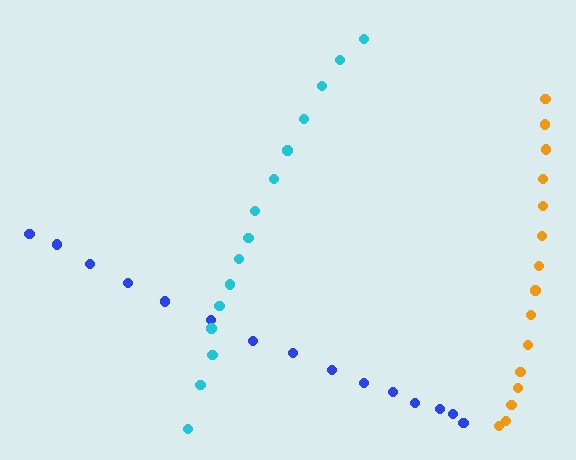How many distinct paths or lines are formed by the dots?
There are 3 distinct paths.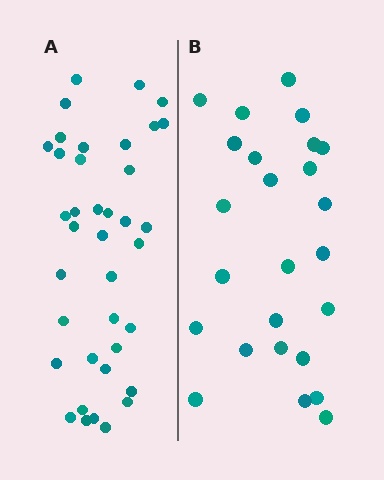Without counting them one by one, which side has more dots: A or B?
Region A (the left region) has more dots.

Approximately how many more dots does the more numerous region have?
Region A has approximately 15 more dots than region B.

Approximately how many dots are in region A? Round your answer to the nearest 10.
About 40 dots. (The exact count is 38, which rounds to 40.)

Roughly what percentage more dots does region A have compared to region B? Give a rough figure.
About 50% more.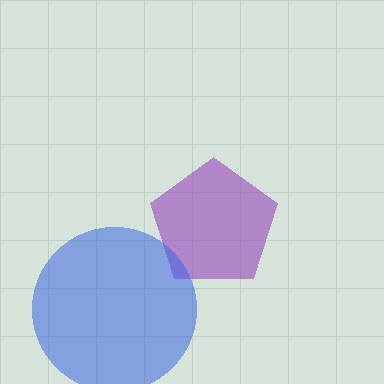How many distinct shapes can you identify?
There are 2 distinct shapes: a purple pentagon, a blue circle.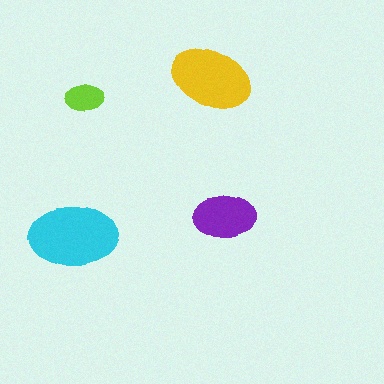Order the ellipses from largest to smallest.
the cyan one, the yellow one, the purple one, the lime one.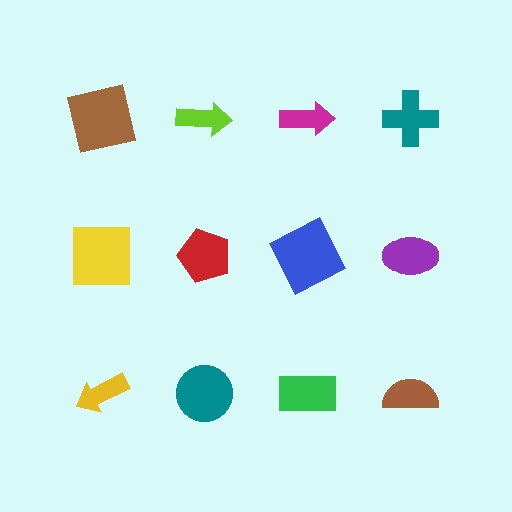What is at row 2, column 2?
A red pentagon.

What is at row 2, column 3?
A blue square.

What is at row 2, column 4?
A purple ellipse.